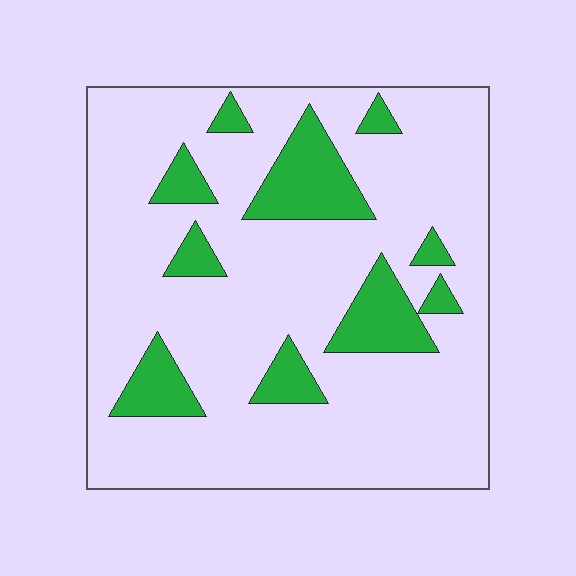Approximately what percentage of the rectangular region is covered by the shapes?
Approximately 20%.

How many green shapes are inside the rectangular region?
10.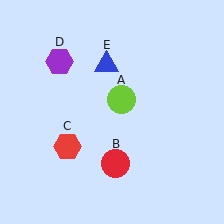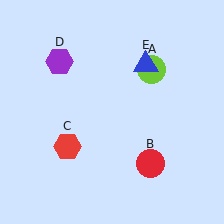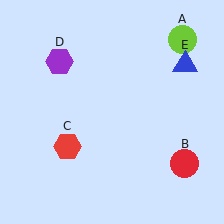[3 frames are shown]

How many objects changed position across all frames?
3 objects changed position: lime circle (object A), red circle (object B), blue triangle (object E).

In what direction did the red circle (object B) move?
The red circle (object B) moved right.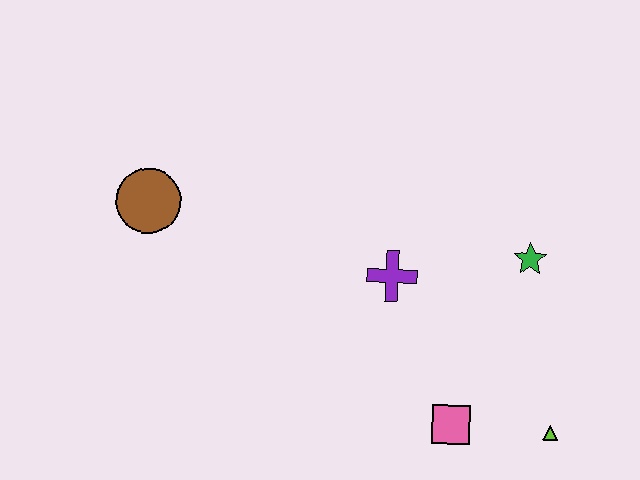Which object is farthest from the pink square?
The brown circle is farthest from the pink square.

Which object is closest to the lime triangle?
The pink square is closest to the lime triangle.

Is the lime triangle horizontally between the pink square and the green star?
No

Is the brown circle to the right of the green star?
No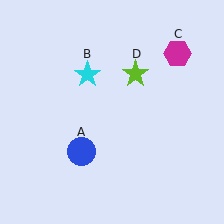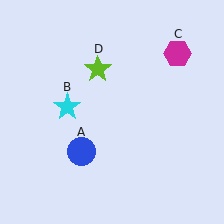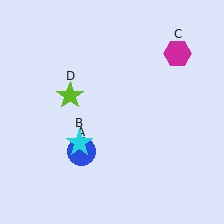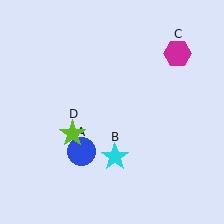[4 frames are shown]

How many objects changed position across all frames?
2 objects changed position: cyan star (object B), lime star (object D).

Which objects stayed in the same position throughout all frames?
Blue circle (object A) and magenta hexagon (object C) remained stationary.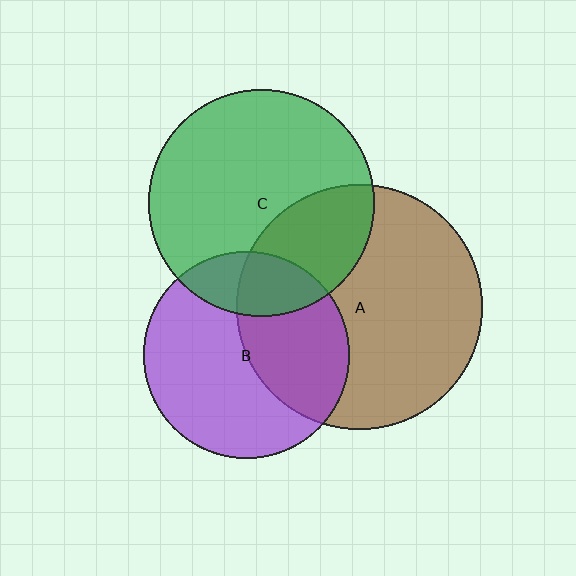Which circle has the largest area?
Circle A (brown).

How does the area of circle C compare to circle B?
Approximately 1.2 times.